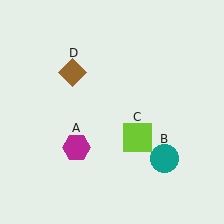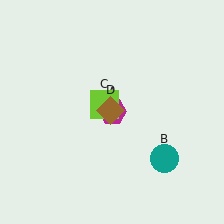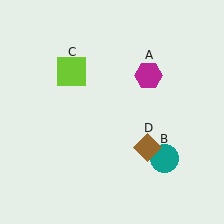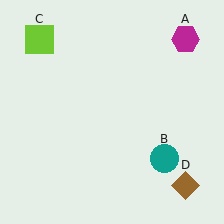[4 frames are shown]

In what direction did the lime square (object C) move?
The lime square (object C) moved up and to the left.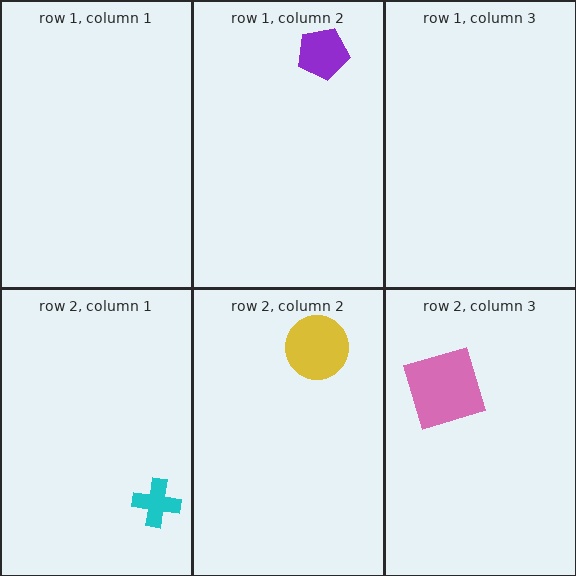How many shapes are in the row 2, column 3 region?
1.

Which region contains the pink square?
The row 2, column 3 region.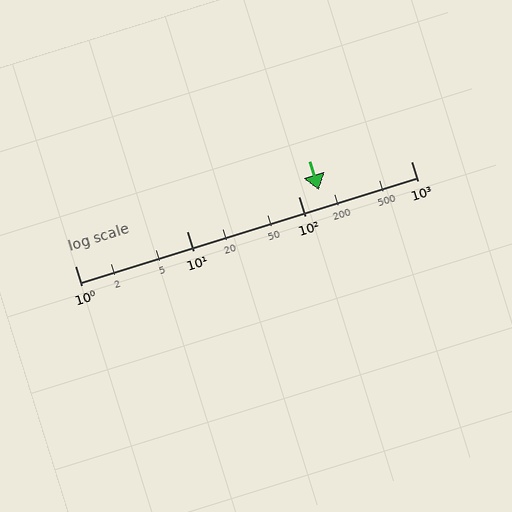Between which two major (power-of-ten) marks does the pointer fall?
The pointer is between 100 and 1000.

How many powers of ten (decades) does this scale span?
The scale spans 3 decades, from 1 to 1000.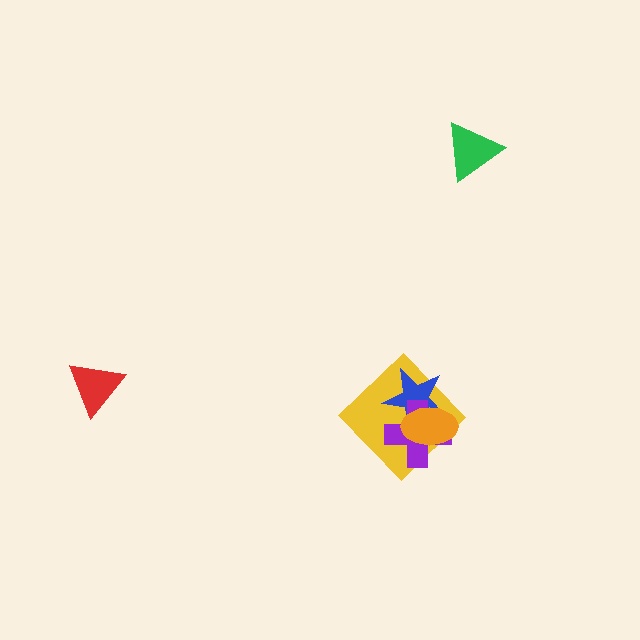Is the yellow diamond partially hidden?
Yes, it is partially covered by another shape.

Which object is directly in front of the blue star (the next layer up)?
The purple cross is directly in front of the blue star.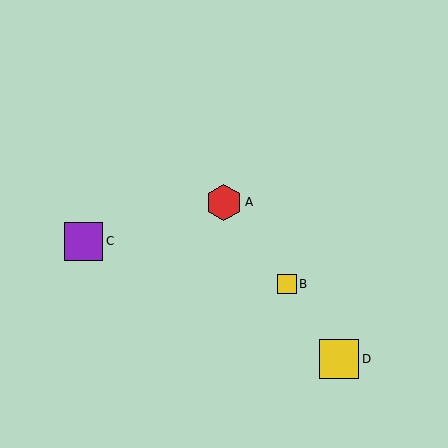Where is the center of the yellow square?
The center of the yellow square is at (339, 359).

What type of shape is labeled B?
Shape B is a yellow square.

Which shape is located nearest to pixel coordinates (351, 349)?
The yellow square (labeled D) at (339, 359) is nearest to that location.